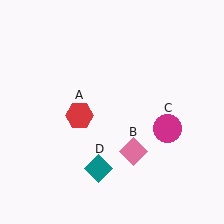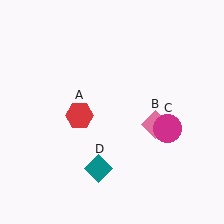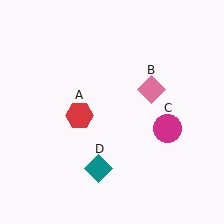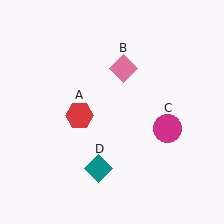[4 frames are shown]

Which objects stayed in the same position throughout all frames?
Red hexagon (object A) and magenta circle (object C) and teal diamond (object D) remained stationary.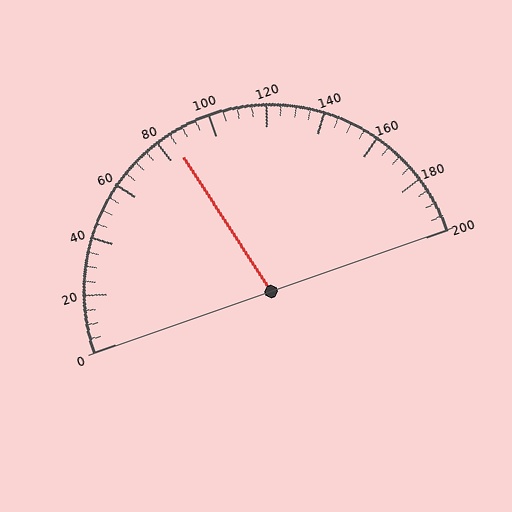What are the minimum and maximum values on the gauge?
The gauge ranges from 0 to 200.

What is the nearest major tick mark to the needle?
The nearest major tick mark is 80.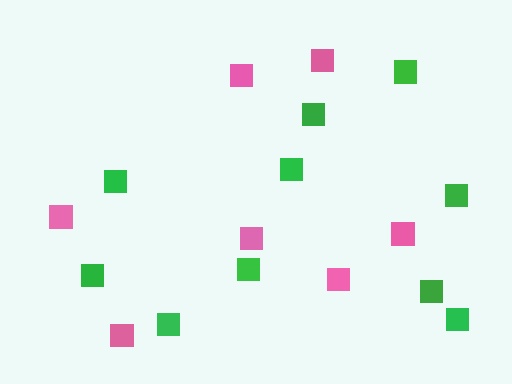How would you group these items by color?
There are 2 groups: one group of pink squares (7) and one group of green squares (10).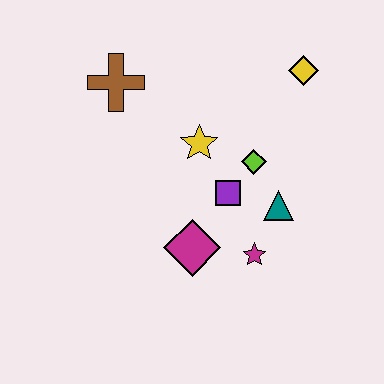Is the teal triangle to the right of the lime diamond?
Yes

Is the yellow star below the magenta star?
No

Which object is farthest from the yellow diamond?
The magenta diamond is farthest from the yellow diamond.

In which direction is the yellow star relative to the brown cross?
The yellow star is to the right of the brown cross.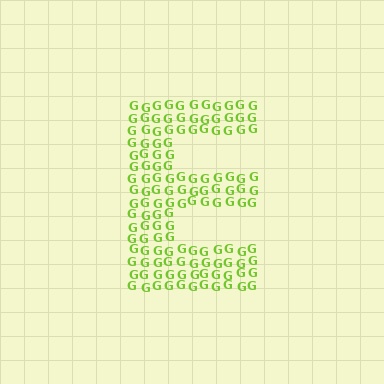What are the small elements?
The small elements are letter G's.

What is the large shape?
The large shape is the letter E.